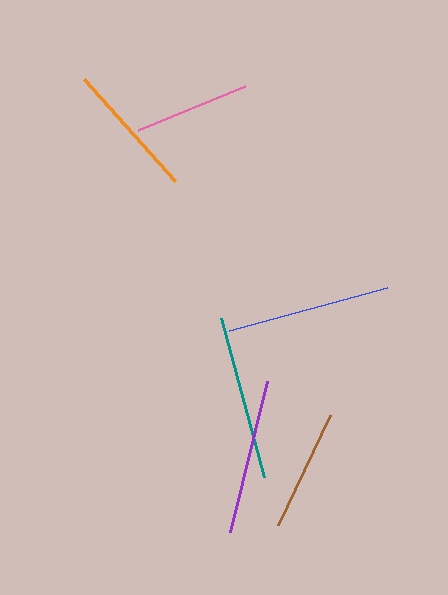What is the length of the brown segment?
The brown segment is approximately 122 pixels long.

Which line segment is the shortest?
The pink line is the shortest at approximately 116 pixels.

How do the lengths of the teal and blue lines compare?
The teal and blue lines are approximately the same length.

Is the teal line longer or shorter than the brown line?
The teal line is longer than the brown line.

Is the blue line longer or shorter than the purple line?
The blue line is longer than the purple line.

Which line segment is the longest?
The teal line is the longest at approximately 165 pixels.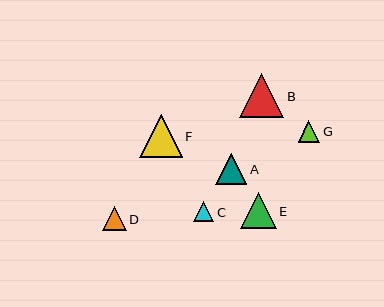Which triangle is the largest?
Triangle B is the largest with a size of approximately 44 pixels.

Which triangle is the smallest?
Triangle C is the smallest with a size of approximately 20 pixels.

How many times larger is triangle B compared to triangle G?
Triangle B is approximately 2.0 times the size of triangle G.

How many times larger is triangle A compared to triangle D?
Triangle A is approximately 1.3 times the size of triangle D.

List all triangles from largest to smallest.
From largest to smallest: B, F, E, A, D, G, C.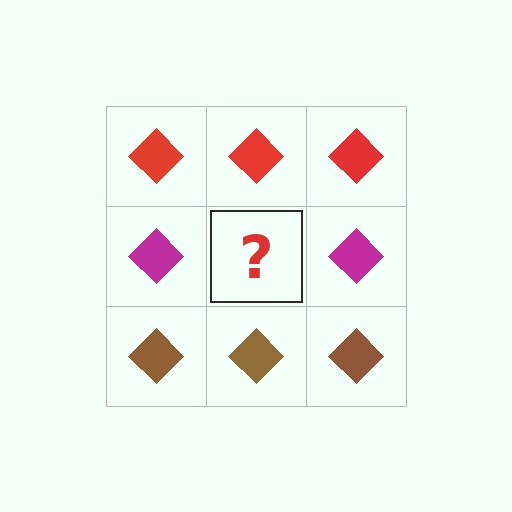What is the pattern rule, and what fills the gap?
The rule is that each row has a consistent color. The gap should be filled with a magenta diamond.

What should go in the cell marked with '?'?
The missing cell should contain a magenta diamond.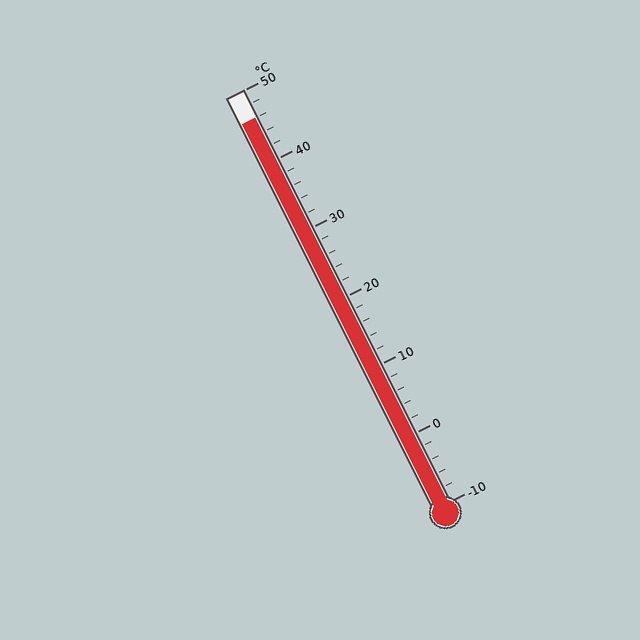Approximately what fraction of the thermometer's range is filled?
The thermometer is filled to approximately 95% of its range.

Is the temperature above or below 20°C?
The temperature is above 20°C.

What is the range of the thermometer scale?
The thermometer scale ranges from -10°C to 50°C.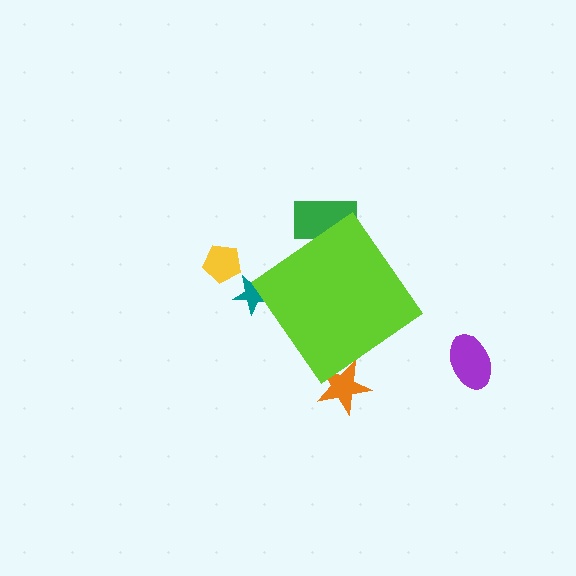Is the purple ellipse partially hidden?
No, the purple ellipse is fully visible.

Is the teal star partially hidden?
Yes, the teal star is partially hidden behind the lime diamond.